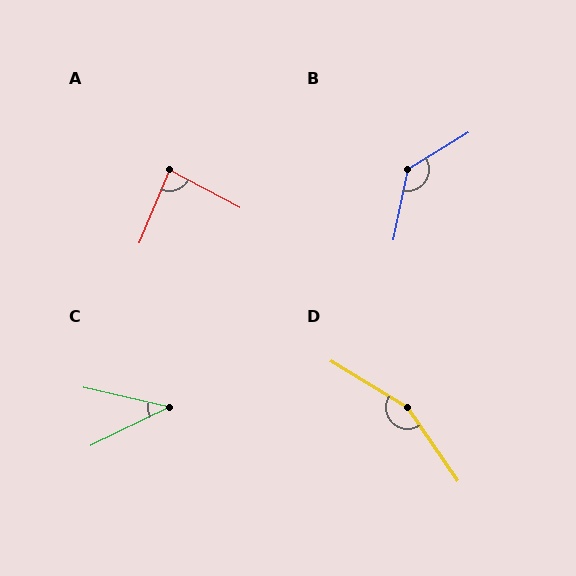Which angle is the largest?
D, at approximately 156 degrees.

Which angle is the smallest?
C, at approximately 39 degrees.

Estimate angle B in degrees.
Approximately 133 degrees.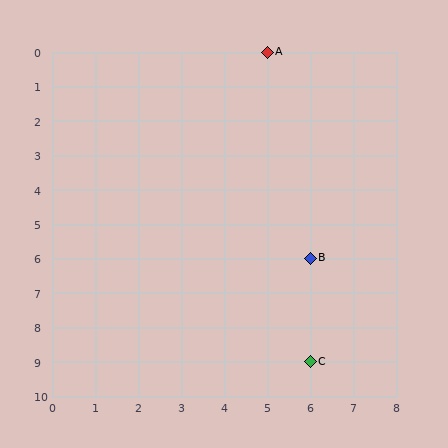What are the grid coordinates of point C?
Point C is at grid coordinates (6, 9).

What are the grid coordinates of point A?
Point A is at grid coordinates (5, 0).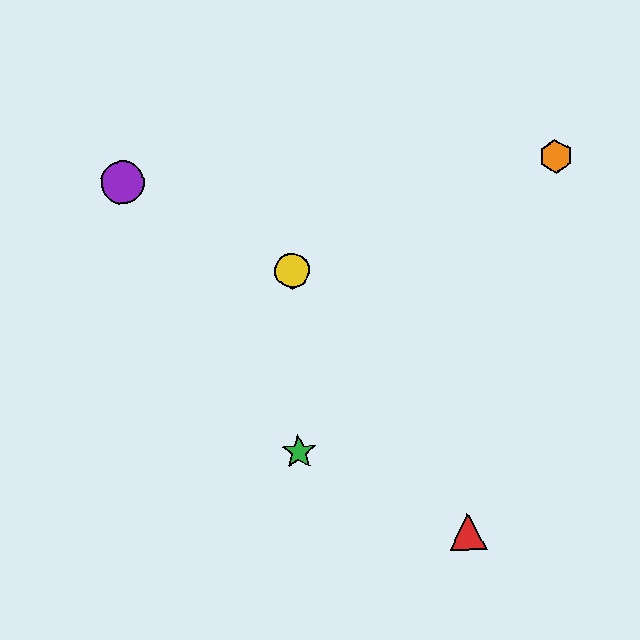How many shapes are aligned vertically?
3 shapes (the blue hexagon, the green star, the yellow circle) are aligned vertically.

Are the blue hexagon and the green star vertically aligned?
Yes, both are at x≈292.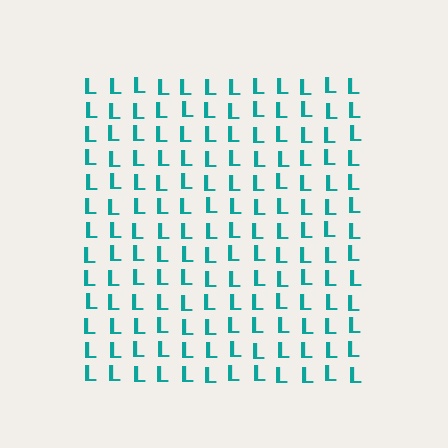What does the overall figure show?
The overall figure shows a square.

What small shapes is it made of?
It is made of small letter L's.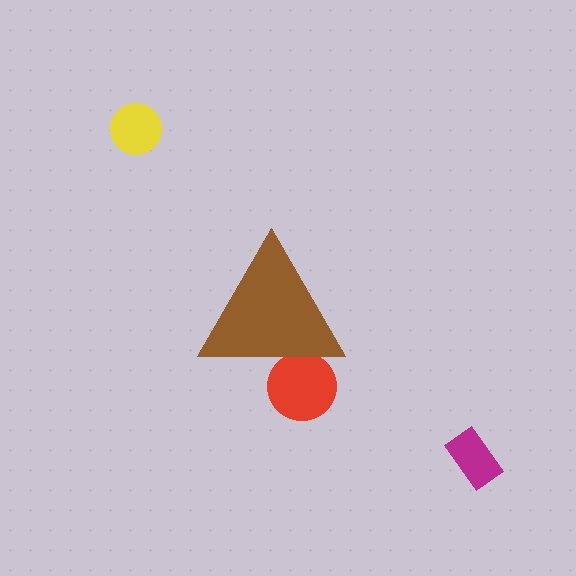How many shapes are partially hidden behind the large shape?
1 shape is partially hidden.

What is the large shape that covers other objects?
A brown triangle.